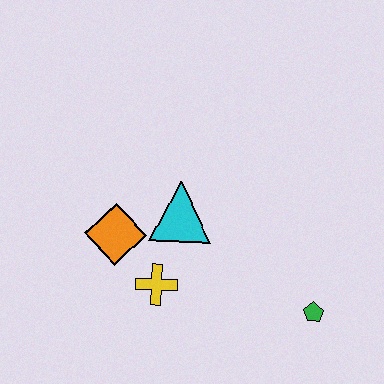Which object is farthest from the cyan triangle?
The green pentagon is farthest from the cyan triangle.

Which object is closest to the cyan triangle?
The orange diamond is closest to the cyan triangle.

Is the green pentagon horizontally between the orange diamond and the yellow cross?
No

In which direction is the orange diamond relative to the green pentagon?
The orange diamond is to the left of the green pentagon.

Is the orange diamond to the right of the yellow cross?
No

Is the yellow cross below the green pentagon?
No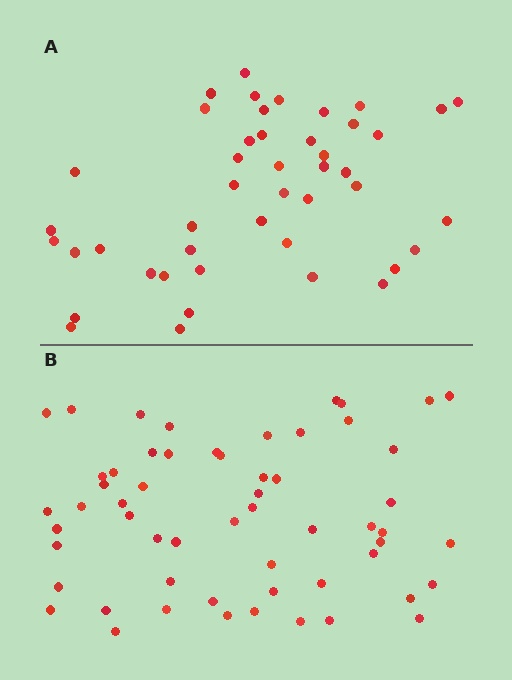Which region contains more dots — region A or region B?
Region B (the bottom region) has more dots.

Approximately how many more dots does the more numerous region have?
Region B has roughly 12 or so more dots than region A.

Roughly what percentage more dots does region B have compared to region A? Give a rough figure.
About 25% more.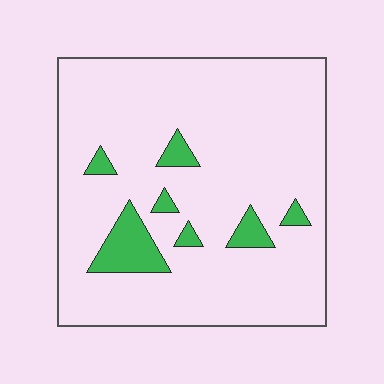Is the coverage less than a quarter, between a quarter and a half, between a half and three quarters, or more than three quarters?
Less than a quarter.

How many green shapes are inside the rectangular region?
7.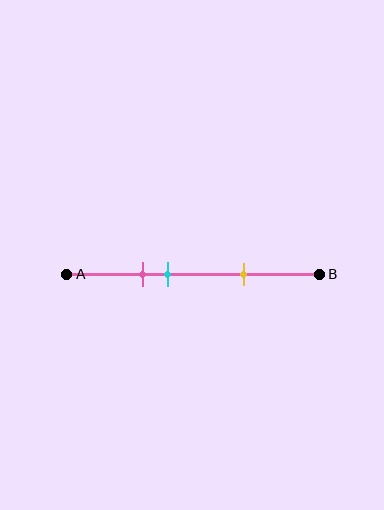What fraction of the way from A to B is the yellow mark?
The yellow mark is approximately 70% (0.7) of the way from A to B.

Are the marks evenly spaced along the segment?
No, the marks are not evenly spaced.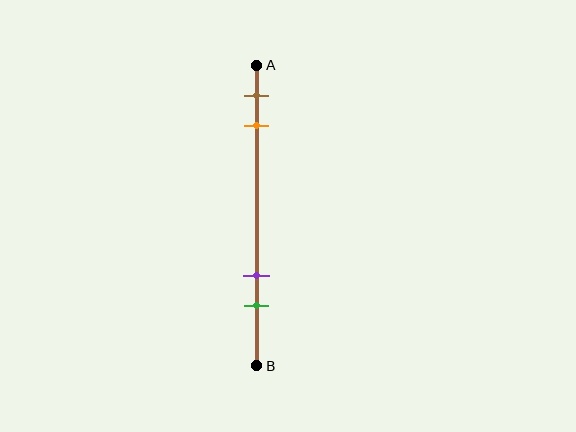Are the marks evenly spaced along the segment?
No, the marks are not evenly spaced.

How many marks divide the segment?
There are 4 marks dividing the segment.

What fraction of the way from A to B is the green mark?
The green mark is approximately 80% (0.8) of the way from A to B.